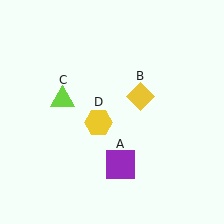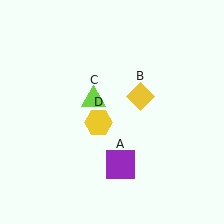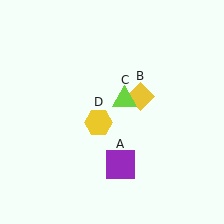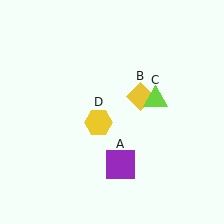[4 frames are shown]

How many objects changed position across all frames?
1 object changed position: lime triangle (object C).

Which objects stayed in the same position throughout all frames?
Purple square (object A) and yellow diamond (object B) and yellow hexagon (object D) remained stationary.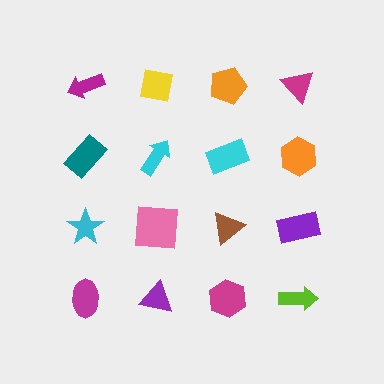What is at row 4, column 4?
A lime arrow.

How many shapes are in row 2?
4 shapes.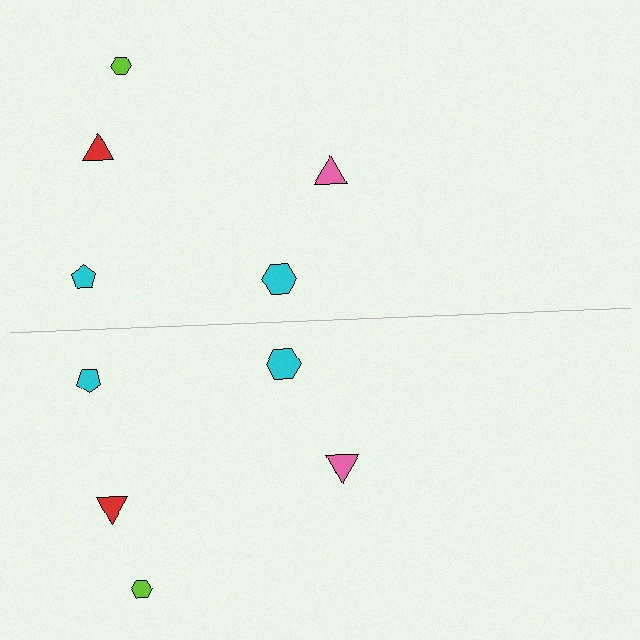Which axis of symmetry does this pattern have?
The pattern has a horizontal axis of symmetry running through the center of the image.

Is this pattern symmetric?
Yes, this pattern has bilateral (reflection) symmetry.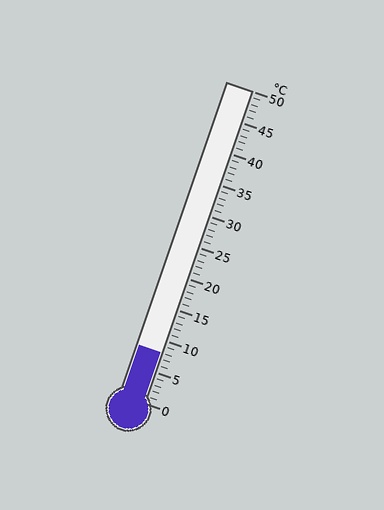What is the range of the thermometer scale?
The thermometer scale ranges from 0°C to 50°C.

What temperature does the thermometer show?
The thermometer shows approximately 8°C.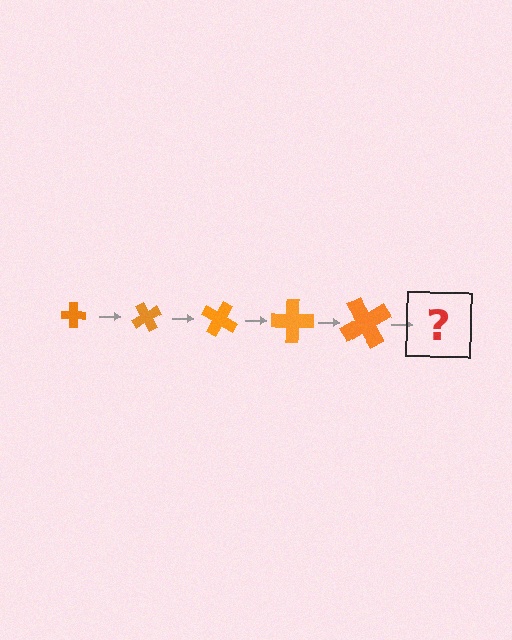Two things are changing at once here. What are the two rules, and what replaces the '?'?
The two rules are that the cross grows larger each step and it rotates 60 degrees each step. The '?' should be a cross, larger than the previous one and rotated 300 degrees from the start.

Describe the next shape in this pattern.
It should be a cross, larger than the previous one and rotated 300 degrees from the start.